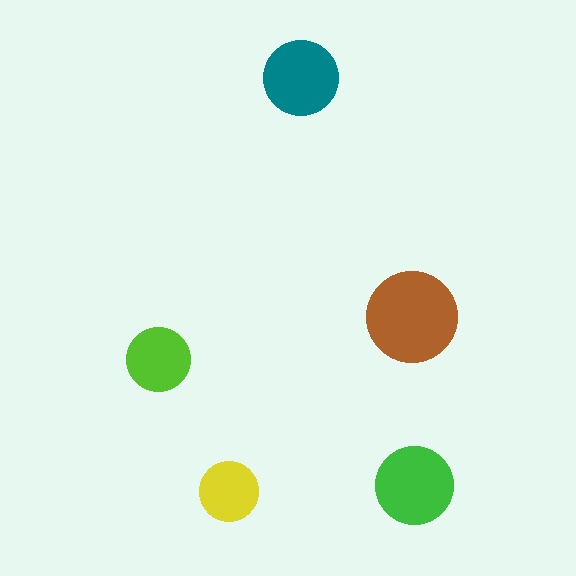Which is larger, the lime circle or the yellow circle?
The lime one.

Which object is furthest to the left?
The lime circle is leftmost.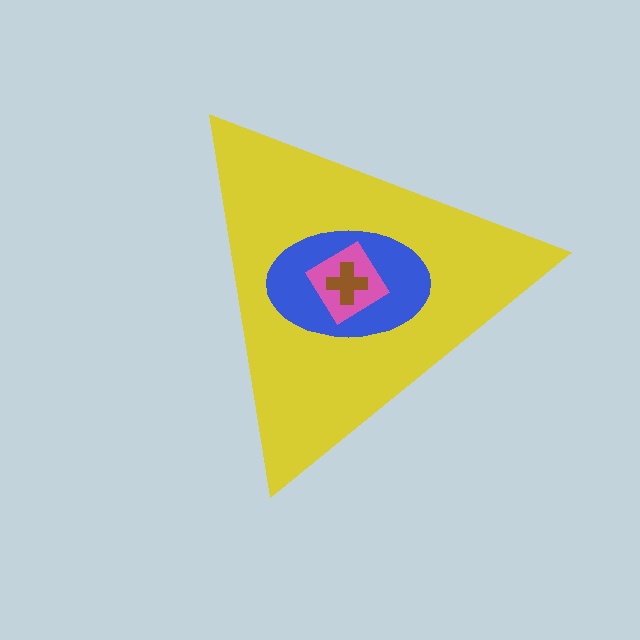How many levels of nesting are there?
4.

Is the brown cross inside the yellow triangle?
Yes.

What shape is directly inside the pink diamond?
The brown cross.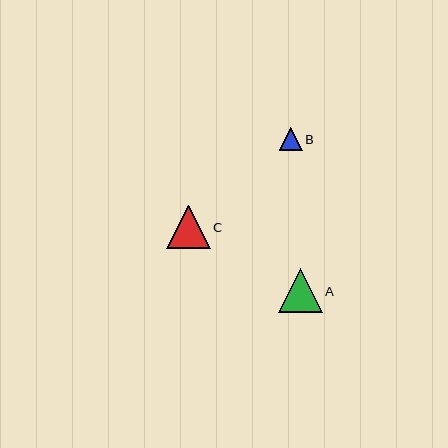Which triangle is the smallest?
Triangle B is the smallest with a size of approximately 23 pixels.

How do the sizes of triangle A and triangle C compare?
Triangle A and triangle C are approximately the same size.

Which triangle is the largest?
Triangle A is the largest with a size of approximately 44 pixels.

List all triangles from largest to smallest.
From largest to smallest: A, C, B.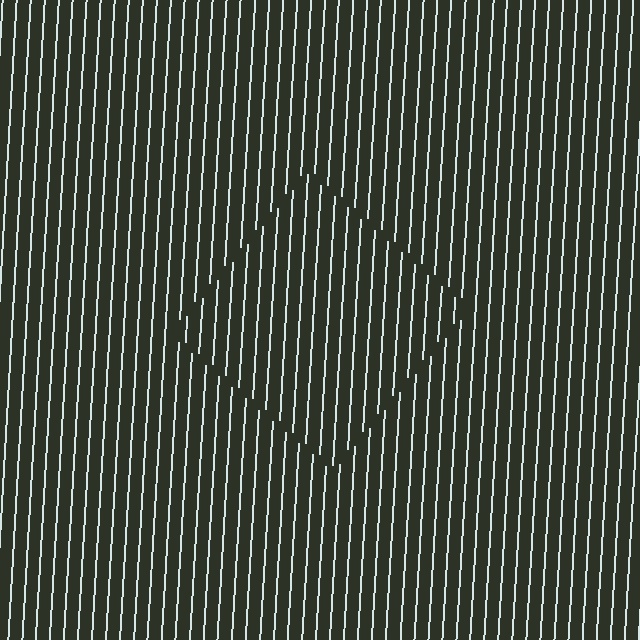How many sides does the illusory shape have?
4 sides — the line-ends trace a square.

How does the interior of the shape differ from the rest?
The interior of the shape contains the same grating, shifted by half a period — the contour is defined by the phase discontinuity where line-ends from the inner and outer gratings abut.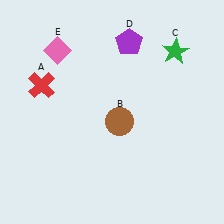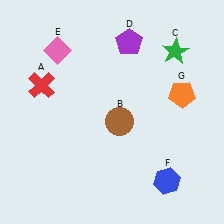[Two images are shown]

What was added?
A blue hexagon (F), an orange pentagon (G) were added in Image 2.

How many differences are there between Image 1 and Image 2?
There are 2 differences between the two images.